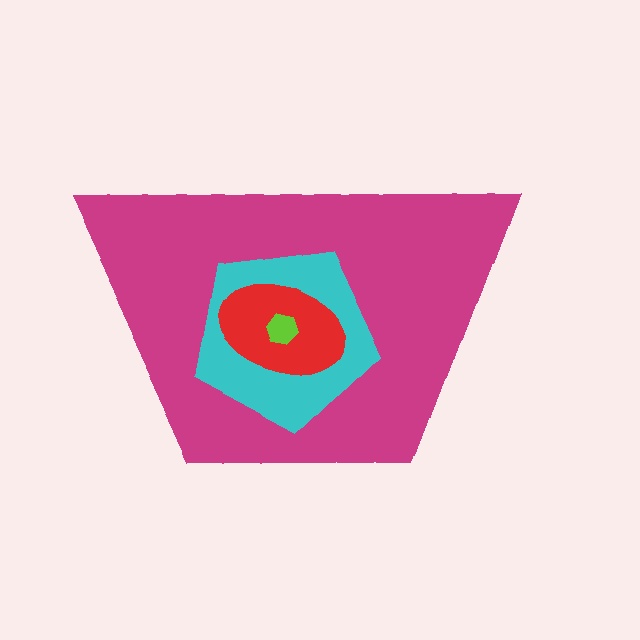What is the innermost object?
The lime hexagon.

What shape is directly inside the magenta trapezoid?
The cyan pentagon.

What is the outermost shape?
The magenta trapezoid.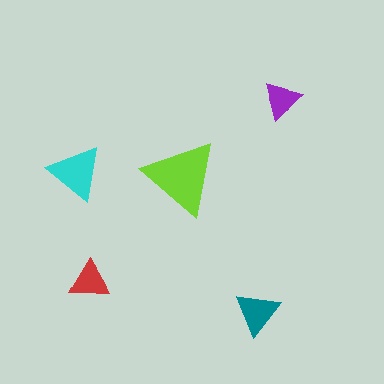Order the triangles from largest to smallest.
the lime one, the cyan one, the teal one, the red one, the purple one.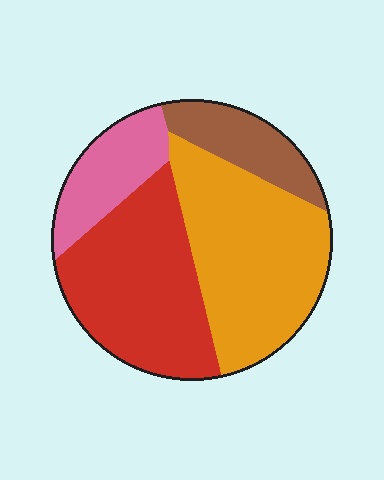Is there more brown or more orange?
Orange.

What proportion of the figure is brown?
Brown takes up less than a quarter of the figure.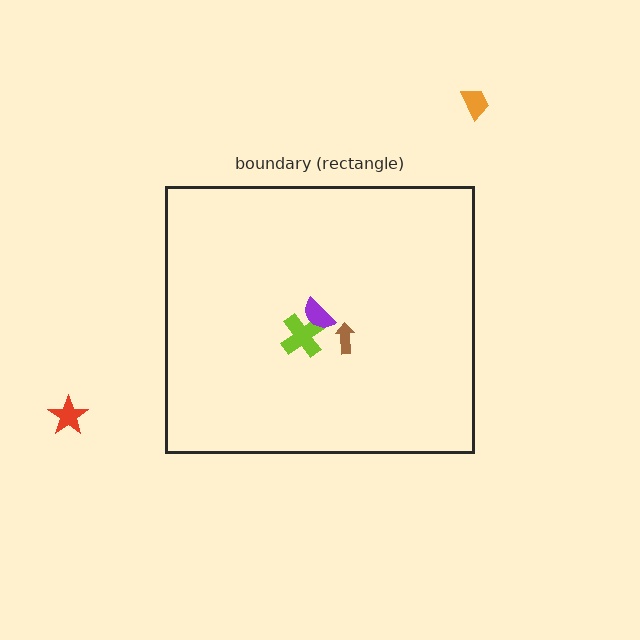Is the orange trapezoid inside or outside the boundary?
Outside.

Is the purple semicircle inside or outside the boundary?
Inside.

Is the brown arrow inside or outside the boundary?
Inside.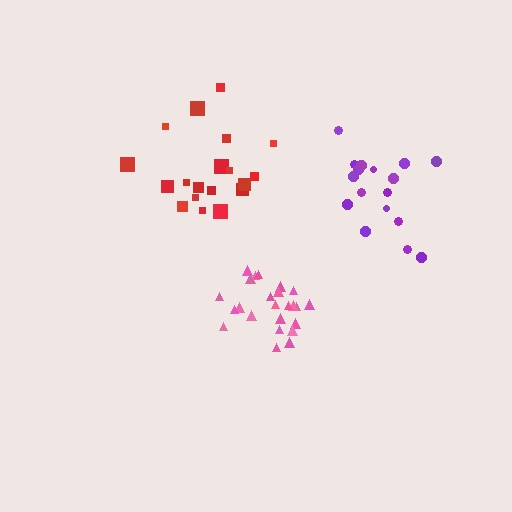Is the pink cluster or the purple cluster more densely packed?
Pink.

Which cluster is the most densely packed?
Pink.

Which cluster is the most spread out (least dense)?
Purple.